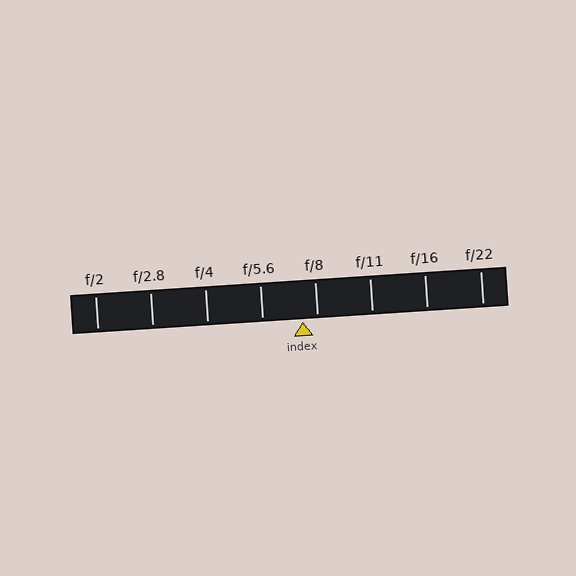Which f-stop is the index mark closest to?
The index mark is closest to f/8.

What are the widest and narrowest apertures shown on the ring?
The widest aperture shown is f/2 and the narrowest is f/22.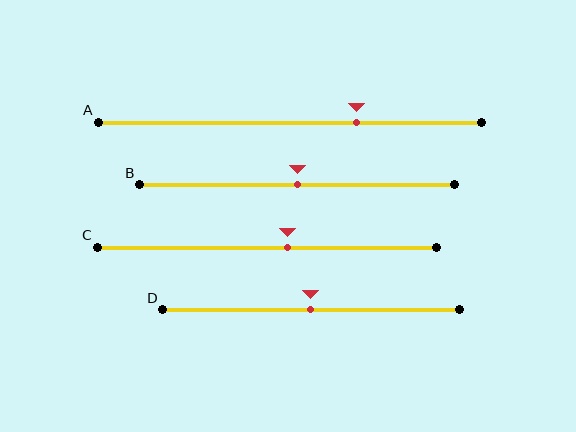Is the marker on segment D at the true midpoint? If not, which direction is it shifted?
Yes, the marker on segment D is at the true midpoint.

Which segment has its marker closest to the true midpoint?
Segment B has its marker closest to the true midpoint.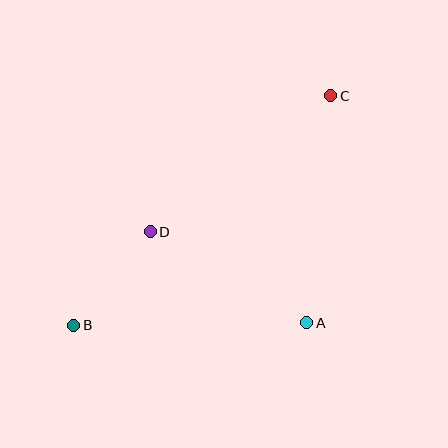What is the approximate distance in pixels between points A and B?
The distance between A and B is approximately 233 pixels.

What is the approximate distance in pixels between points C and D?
The distance between C and D is approximately 226 pixels.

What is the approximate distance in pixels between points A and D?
The distance between A and D is approximately 181 pixels.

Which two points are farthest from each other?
Points B and C are farthest from each other.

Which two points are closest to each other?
Points B and D are closest to each other.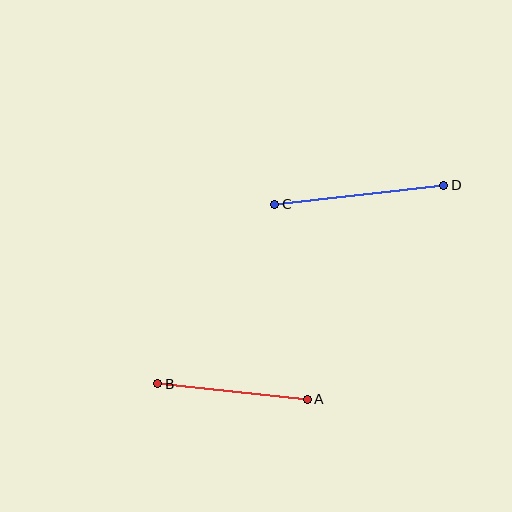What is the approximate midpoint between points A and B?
The midpoint is at approximately (232, 391) pixels.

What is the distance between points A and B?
The distance is approximately 150 pixels.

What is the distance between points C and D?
The distance is approximately 170 pixels.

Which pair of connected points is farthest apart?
Points C and D are farthest apart.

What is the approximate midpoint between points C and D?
The midpoint is at approximately (359, 195) pixels.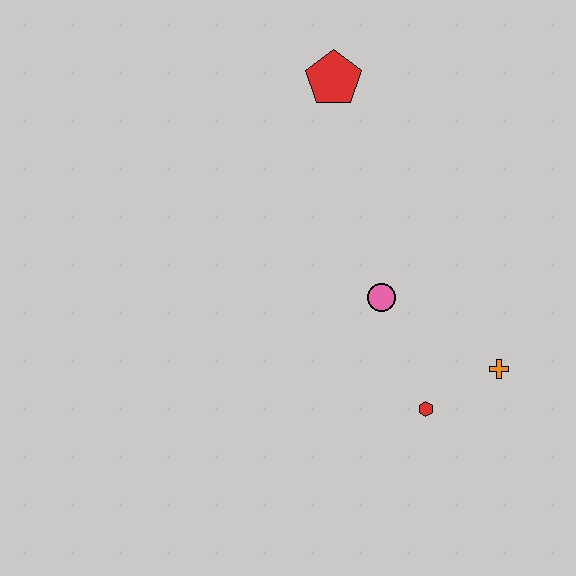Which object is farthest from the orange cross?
The red pentagon is farthest from the orange cross.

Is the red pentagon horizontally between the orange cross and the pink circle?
No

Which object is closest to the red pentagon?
The pink circle is closest to the red pentagon.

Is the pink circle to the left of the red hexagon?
Yes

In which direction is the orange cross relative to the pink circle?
The orange cross is to the right of the pink circle.